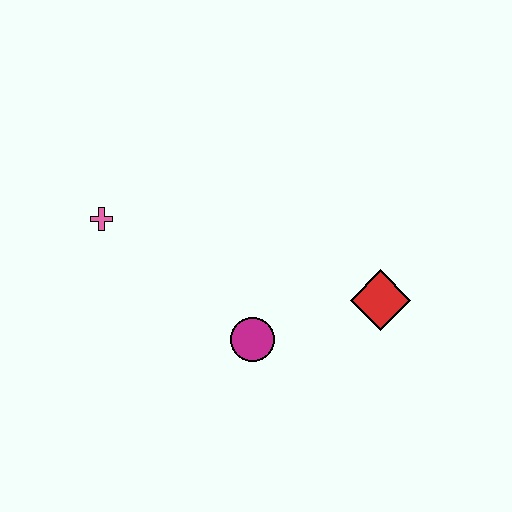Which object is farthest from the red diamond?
The pink cross is farthest from the red diamond.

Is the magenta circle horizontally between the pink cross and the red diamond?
Yes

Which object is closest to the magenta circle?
The red diamond is closest to the magenta circle.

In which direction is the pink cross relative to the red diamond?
The pink cross is to the left of the red diamond.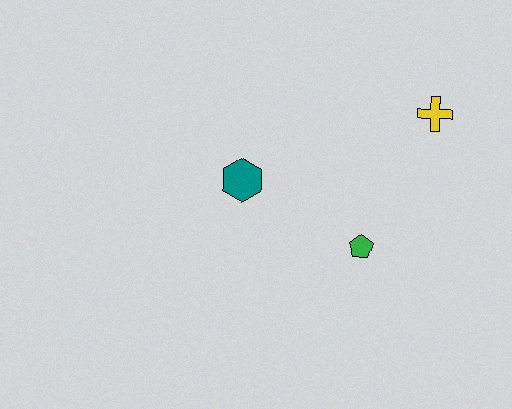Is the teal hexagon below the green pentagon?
No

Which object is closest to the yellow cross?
The green pentagon is closest to the yellow cross.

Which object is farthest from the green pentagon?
The yellow cross is farthest from the green pentagon.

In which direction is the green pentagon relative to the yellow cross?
The green pentagon is below the yellow cross.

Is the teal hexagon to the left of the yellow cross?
Yes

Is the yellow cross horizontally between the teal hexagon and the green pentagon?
No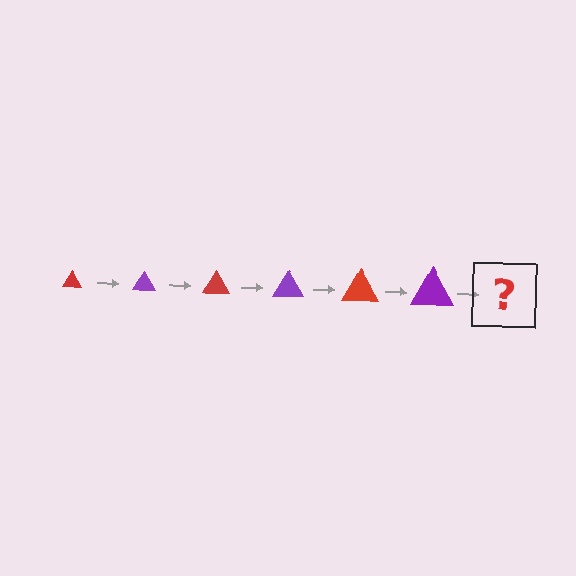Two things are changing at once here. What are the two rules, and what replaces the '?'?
The two rules are that the triangle grows larger each step and the color cycles through red and purple. The '?' should be a red triangle, larger than the previous one.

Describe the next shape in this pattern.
It should be a red triangle, larger than the previous one.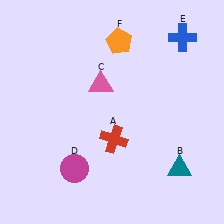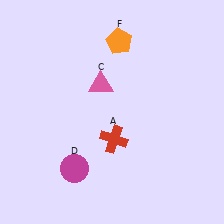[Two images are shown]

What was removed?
The blue cross (E), the teal triangle (B) were removed in Image 2.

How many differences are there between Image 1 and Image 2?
There are 2 differences between the two images.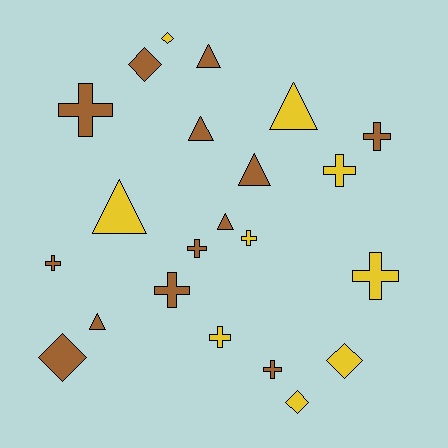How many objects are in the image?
There are 22 objects.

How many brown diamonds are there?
There are 2 brown diamonds.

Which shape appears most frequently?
Cross, with 10 objects.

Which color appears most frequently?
Brown, with 13 objects.